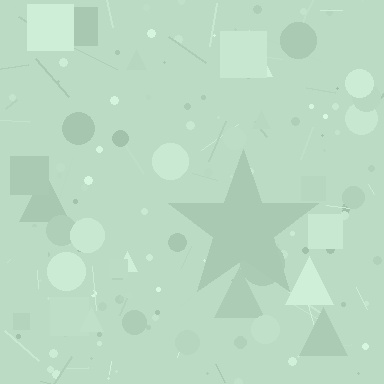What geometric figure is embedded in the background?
A star is embedded in the background.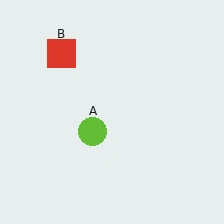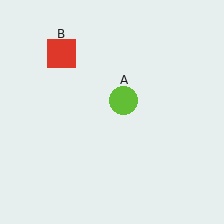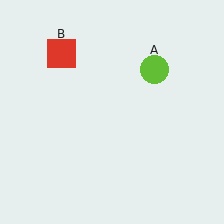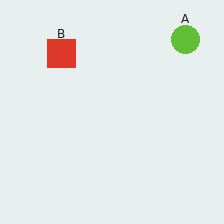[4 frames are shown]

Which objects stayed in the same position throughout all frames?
Red square (object B) remained stationary.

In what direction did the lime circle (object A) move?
The lime circle (object A) moved up and to the right.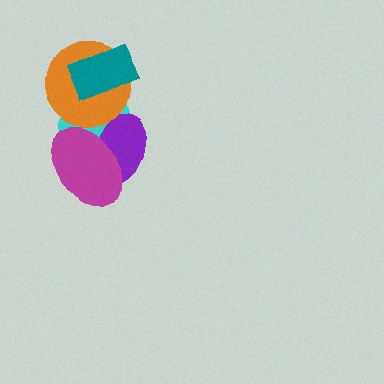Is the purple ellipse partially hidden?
Yes, it is partially covered by another shape.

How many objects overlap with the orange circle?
2 objects overlap with the orange circle.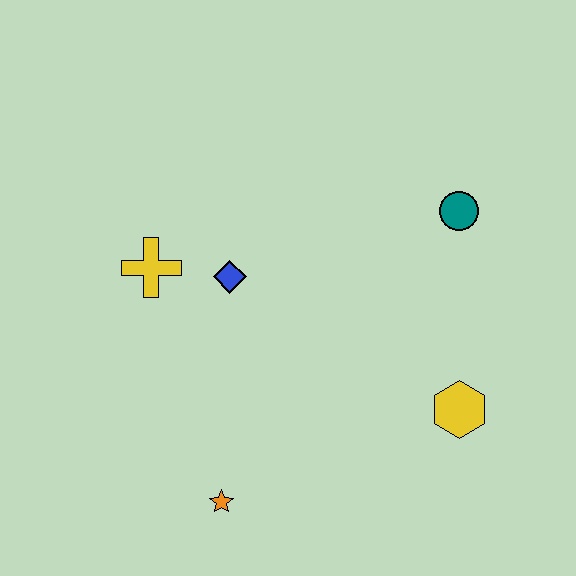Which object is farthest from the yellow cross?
The yellow hexagon is farthest from the yellow cross.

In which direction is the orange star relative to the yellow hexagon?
The orange star is to the left of the yellow hexagon.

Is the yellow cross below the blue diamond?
No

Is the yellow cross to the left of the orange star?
Yes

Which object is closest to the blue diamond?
The yellow cross is closest to the blue diamond.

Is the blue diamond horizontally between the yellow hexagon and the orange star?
Yes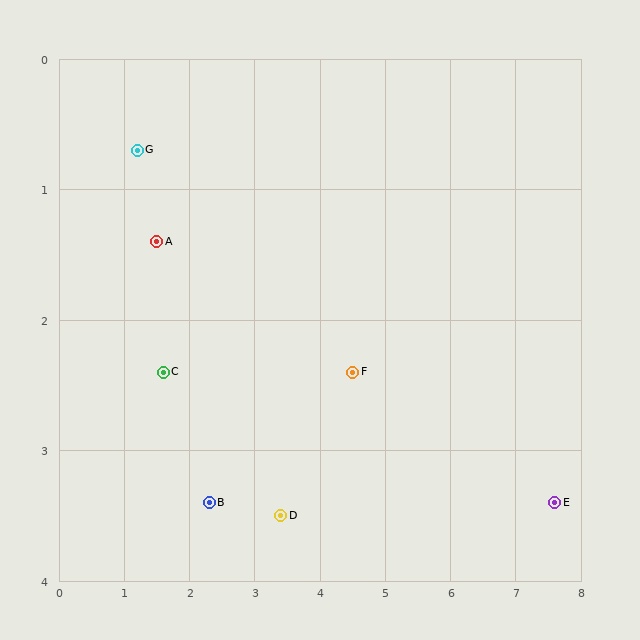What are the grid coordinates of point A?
Point A is at approximately (1.5, 1.4).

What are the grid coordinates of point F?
Point F is at approximately (4.5, 2.4).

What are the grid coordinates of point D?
Point D is at approximately (3.4, 3.5).